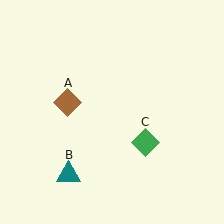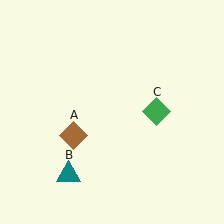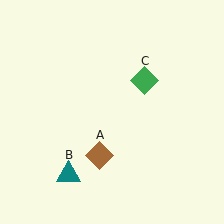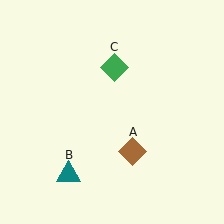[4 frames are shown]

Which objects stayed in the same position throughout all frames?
Teal triangle (object B) remained stationary.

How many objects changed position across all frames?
2 objects changed position: brown diamond (object A), green diamond (object C).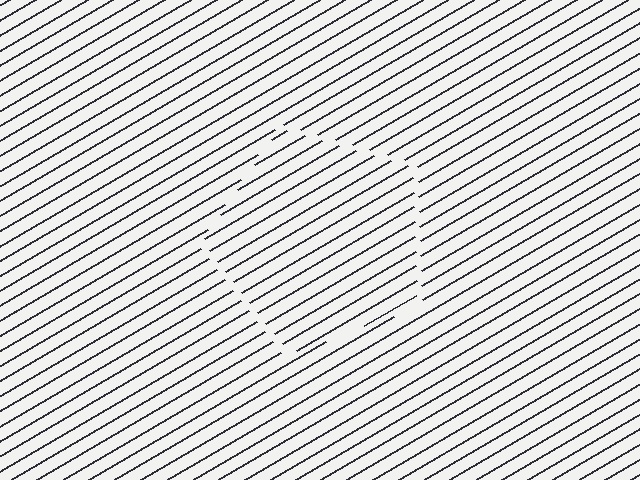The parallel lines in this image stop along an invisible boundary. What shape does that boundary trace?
An illusory pentagon. The interior of the shape contains the same grating, shifted by half a period — the contour is defined by the phase discontinuity where line-ends from the inner and outer gratings abut.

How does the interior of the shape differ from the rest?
The interior of the shape contains the same grating, shifted by half a period — the contour is defined by the phase discontinuity where line-ends from the inner and outer gratings abut.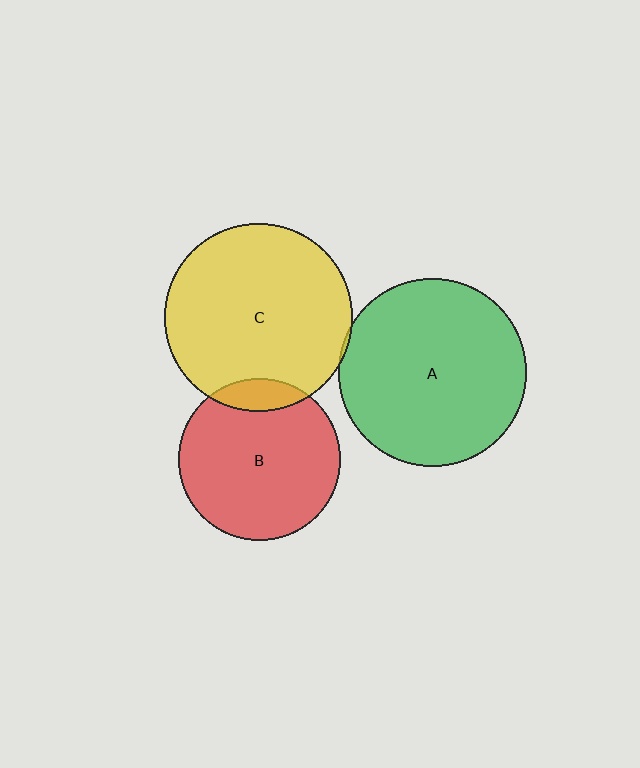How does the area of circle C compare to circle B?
Approximately 1.3 times.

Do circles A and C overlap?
Yes.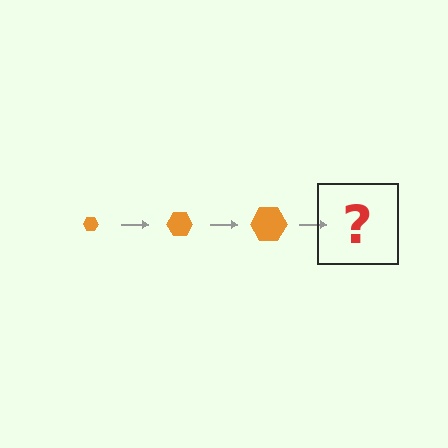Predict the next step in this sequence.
The next step is an orange hexagon, larger than the previous one.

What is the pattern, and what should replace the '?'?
The pattern is that the hexagon gets progressively larger each step. The '?' should be an orange hexagon, larger than the previous one.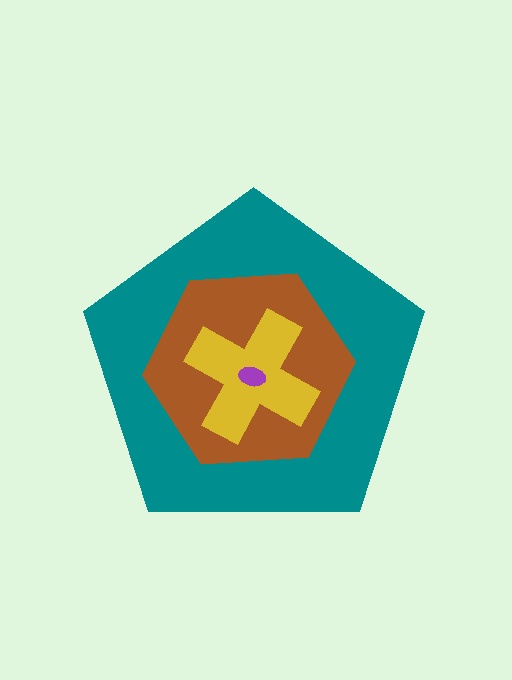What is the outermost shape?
The teal pentagon.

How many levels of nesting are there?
4.